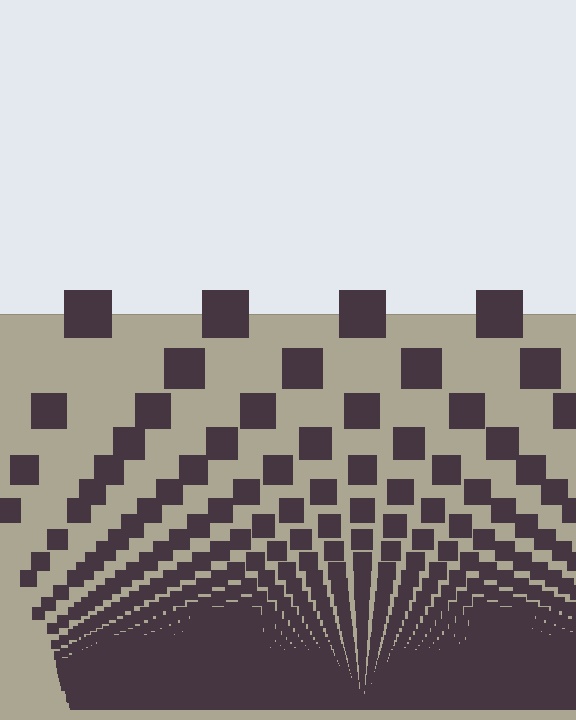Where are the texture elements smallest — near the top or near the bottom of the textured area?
Near the bottom.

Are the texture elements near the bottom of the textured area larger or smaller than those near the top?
Smaller. The gradient is inverted — elements near the bottom are smaller and denser.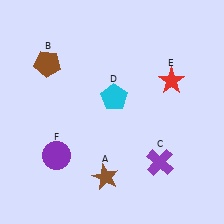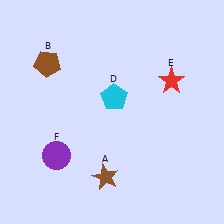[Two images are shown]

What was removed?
The purple cross (C) was removed in Image 2.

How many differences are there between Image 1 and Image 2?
There is 1 difference between the two images.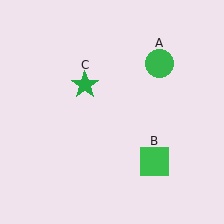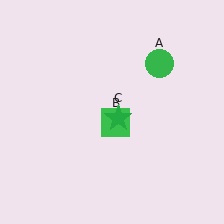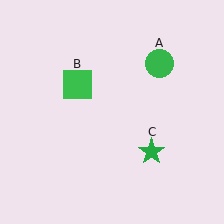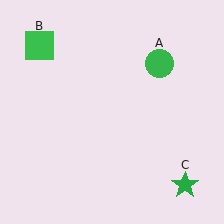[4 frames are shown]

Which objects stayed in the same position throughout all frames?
Green circle (object A) remained stationary.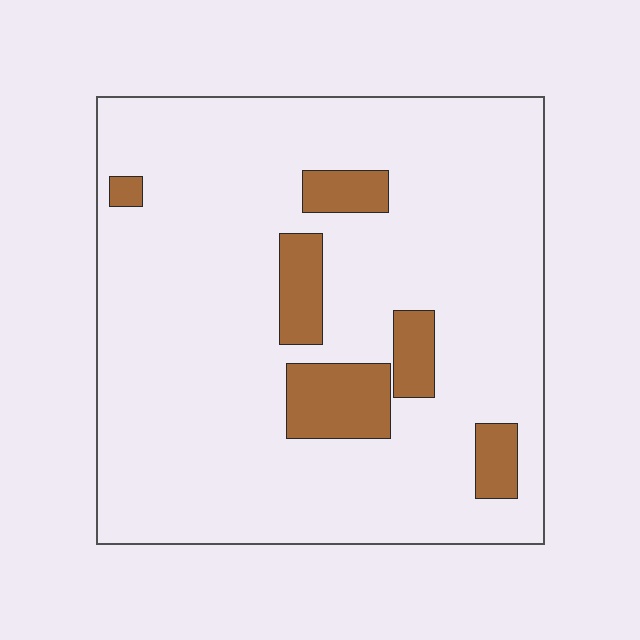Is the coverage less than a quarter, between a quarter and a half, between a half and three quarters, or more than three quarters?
Less than a quarter.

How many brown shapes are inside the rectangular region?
6.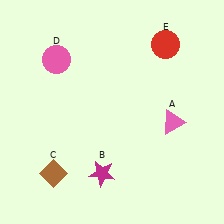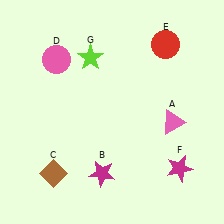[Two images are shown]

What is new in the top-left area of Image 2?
A lime star (G) was added in the top-left area of Image 2.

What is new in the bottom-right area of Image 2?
A magenta star (F) was added in the bottom-right area of Image 2.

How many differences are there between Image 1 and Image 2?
There are 2 differences between the two images.